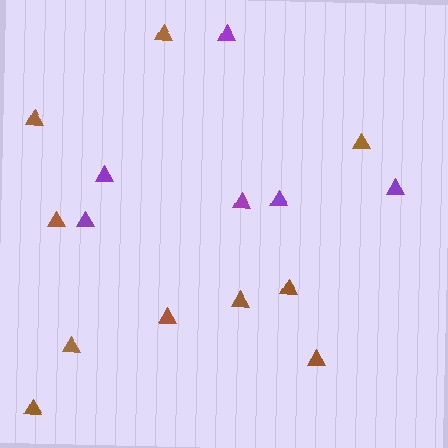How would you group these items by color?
There are 2 groups: one group of brown triangles (10) and one group of purple triangles (6).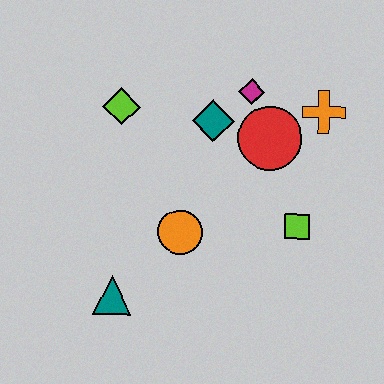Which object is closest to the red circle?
The magenta diamond is closest to the red circle.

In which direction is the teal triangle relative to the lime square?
The teal triangle is to the left of the lime square.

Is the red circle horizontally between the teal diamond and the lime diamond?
No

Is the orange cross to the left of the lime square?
No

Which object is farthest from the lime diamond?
The lime square is farthest from the lime diamond.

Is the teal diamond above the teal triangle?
Yes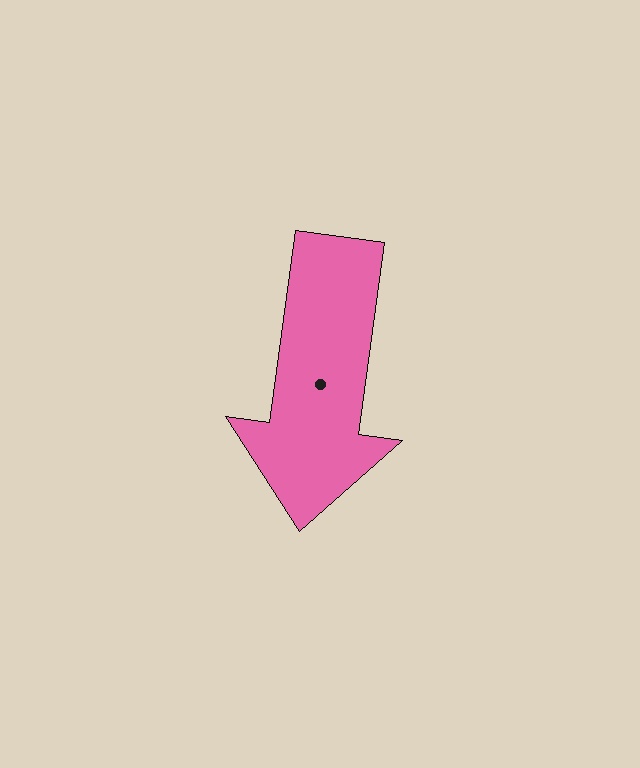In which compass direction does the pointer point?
South.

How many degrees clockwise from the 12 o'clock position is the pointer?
Approximately 188 degrees.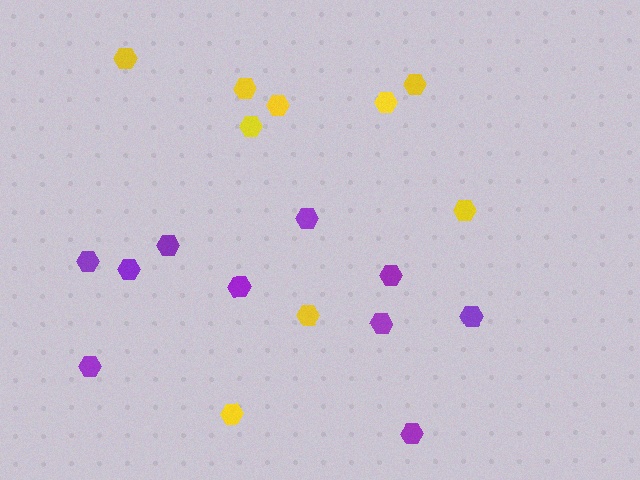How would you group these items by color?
There are 2 groups: one group of yellow hexagons (9) and one group of purple hexagons (10).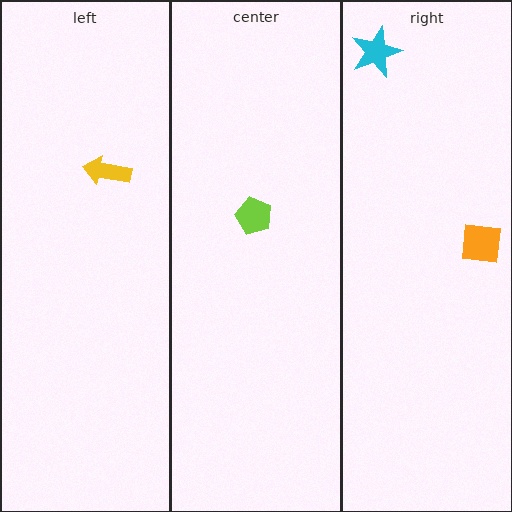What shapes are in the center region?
The lime pentagon.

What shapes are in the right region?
The cyan star, the orange square.